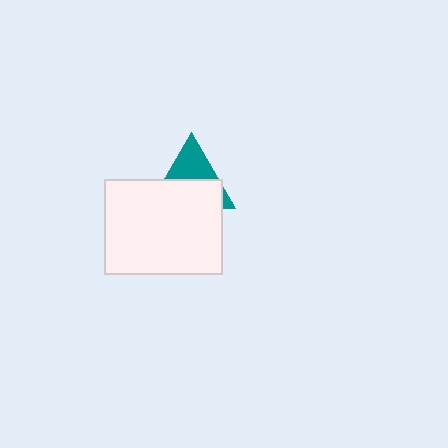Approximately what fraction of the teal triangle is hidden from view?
Roughly 58% of the teal triangle is hidden behind the white rectangle.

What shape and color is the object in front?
The object in front is a white rectangle.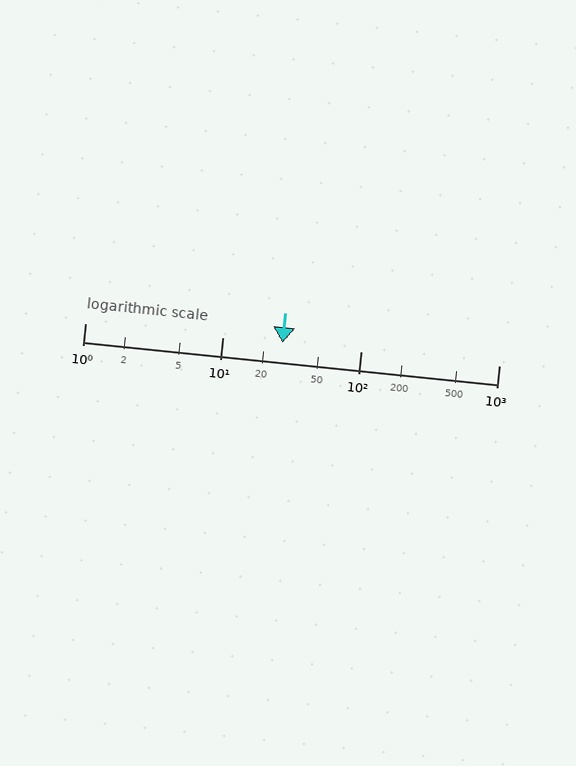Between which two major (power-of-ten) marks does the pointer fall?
The pointer is between 10 and 100.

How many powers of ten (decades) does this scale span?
The scale spans 3 decades, from 1 to 1000.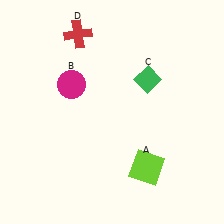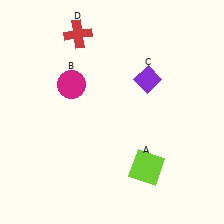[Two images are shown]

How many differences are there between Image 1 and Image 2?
There is 1 difference between the two images.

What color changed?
The diamond (C) changed from green in Image 1 to purple in Image 2.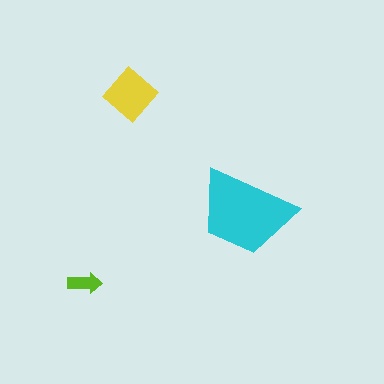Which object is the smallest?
The lime arrow.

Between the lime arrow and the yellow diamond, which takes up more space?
The yellow diamond.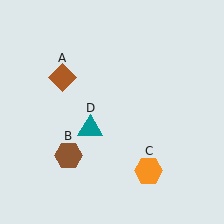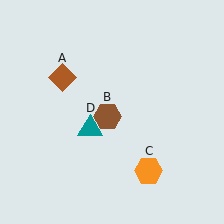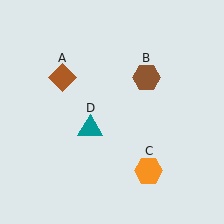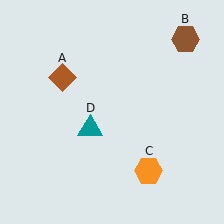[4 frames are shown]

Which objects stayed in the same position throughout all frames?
Brown diamond (object A) and orange hexagon (object C) and teal triangle (object D) remained stationary.